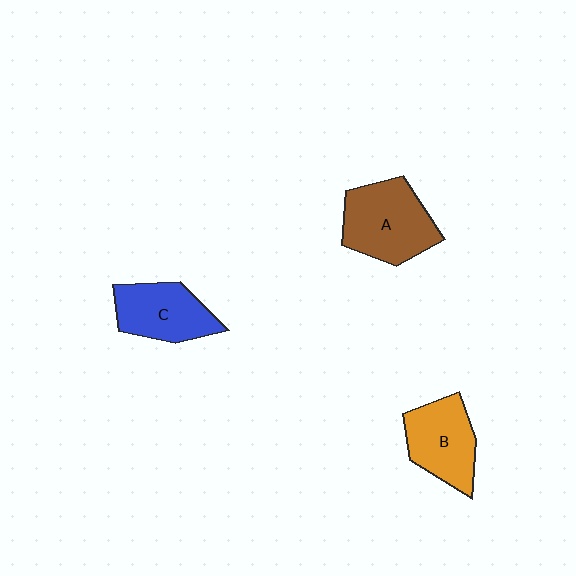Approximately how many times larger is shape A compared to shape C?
Approximately 1.3 times.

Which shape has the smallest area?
Shape C (blue).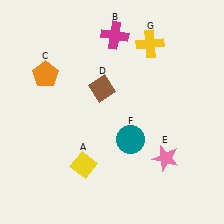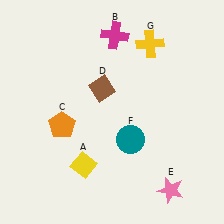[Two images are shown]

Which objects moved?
The objects that moved are: the orange pentagon (C), the pink star (E).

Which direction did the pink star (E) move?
The pink star (E) moved down.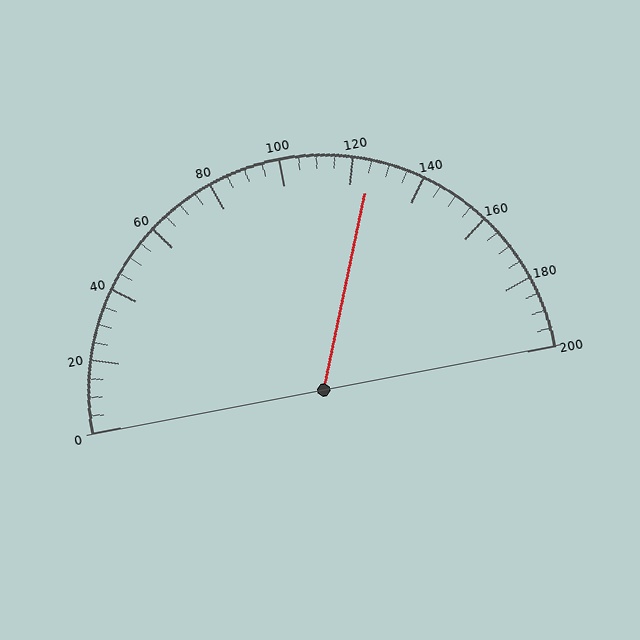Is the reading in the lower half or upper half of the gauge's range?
The reading is in the upper half of the range (0 to 200).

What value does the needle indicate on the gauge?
The needle indicates approximately 125.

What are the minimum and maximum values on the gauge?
The gauge ranges from 0 to 200.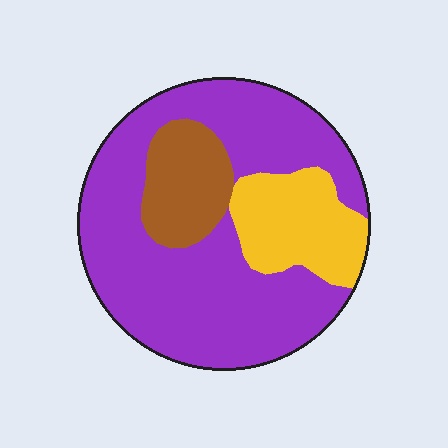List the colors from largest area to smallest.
From largest to smallest: purple, yellow, brown.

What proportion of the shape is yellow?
Yellow takes up about one sixth (1/6) of the shape.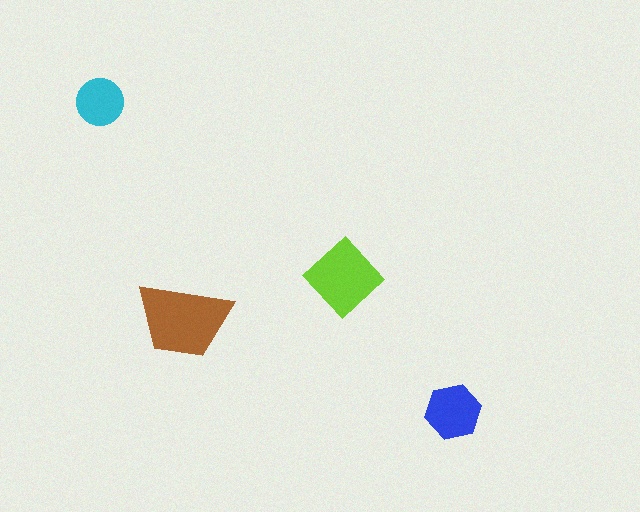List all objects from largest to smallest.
The brown trapezoid, the lime diamond, the blue hexagon, the cyan circle.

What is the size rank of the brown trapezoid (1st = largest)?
1st.